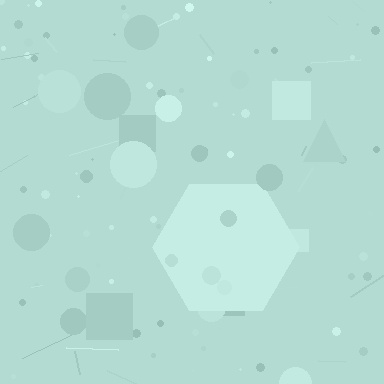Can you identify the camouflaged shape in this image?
The camouflaged shape is a hexagon.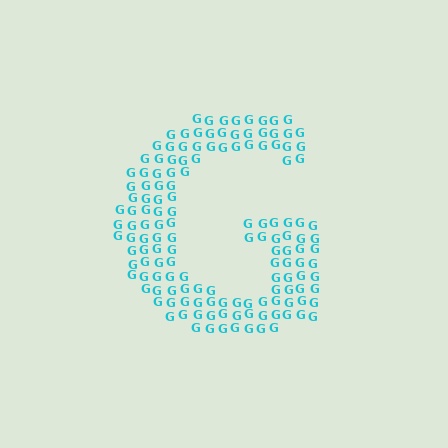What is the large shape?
The large shape is the letter G.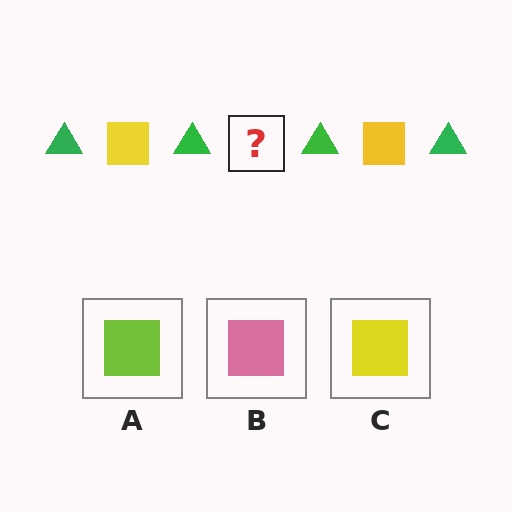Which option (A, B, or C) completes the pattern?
C.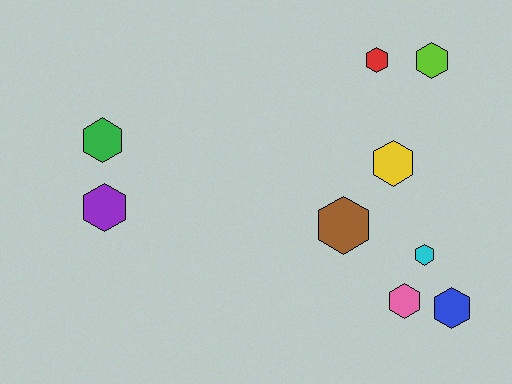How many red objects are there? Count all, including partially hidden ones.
There is 1 red object.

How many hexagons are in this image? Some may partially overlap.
There are 9 hexagons.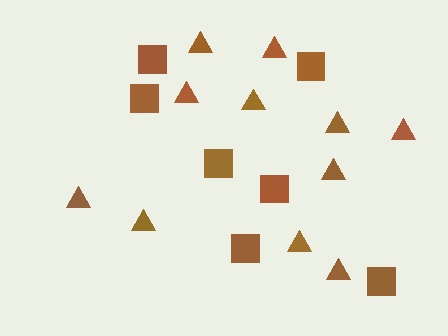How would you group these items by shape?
There are 2 groups: one group of squares (7) and one group of triangles (11).